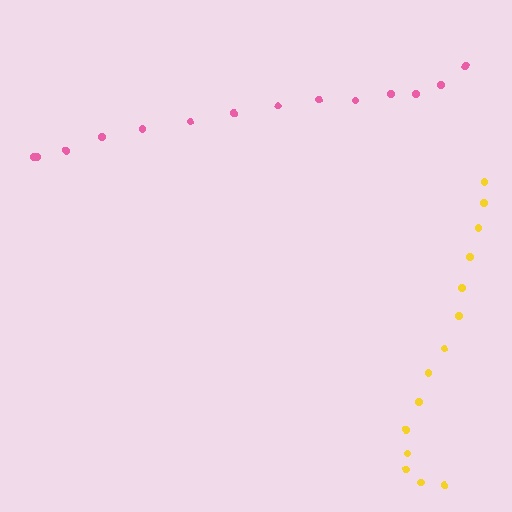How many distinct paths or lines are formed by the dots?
There are 2 distinct paths.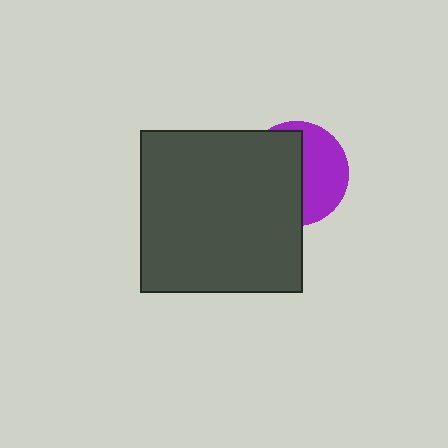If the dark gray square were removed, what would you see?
You would see the complete purple circle.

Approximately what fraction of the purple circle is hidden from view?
Roughly 56% of the purple circle is hidden behind the dark gray square.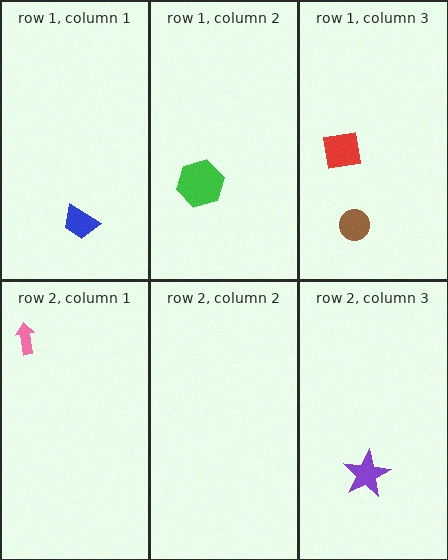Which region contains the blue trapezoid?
The row 1, column 1 region.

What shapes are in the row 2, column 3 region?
The purple star.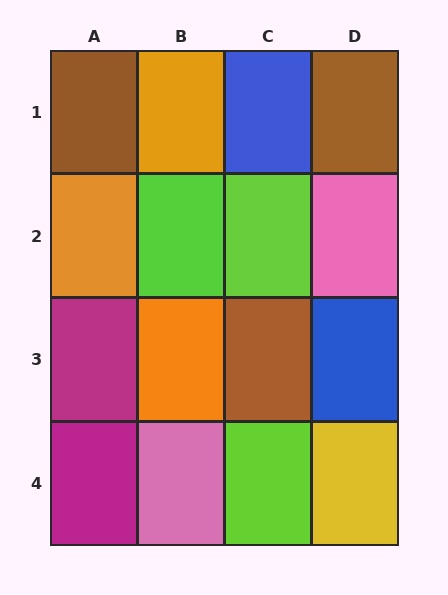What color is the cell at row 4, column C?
Lime.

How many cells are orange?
3 cells are orange.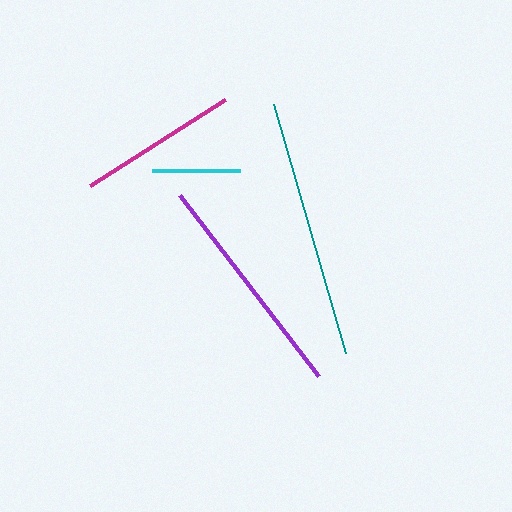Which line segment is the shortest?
The cyan line is the shortest at approximately 88 pixels.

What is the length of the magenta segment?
The magenta segment is approximately 161 pixels long.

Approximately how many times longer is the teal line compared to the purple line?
The teal line is approximately 1.1 times the length of the purple line.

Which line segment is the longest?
The teal line is the longest at approximately 260 pixels.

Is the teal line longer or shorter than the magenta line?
The teal line is longer than the magenta line.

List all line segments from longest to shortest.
From longest to shortest: teal, purple, magenta, cyan.